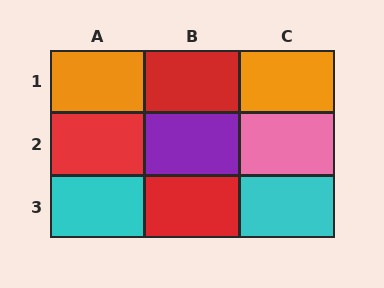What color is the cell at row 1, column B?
Red.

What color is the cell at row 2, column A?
Red.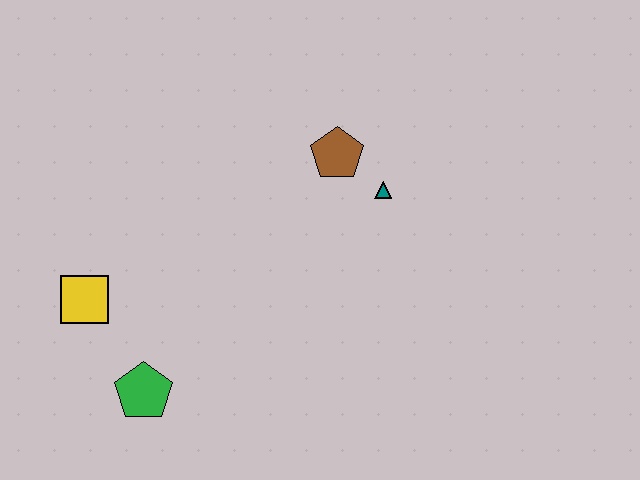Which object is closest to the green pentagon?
The yellow square is closest to the green pentagon.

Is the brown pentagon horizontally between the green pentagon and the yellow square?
No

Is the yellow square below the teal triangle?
Yes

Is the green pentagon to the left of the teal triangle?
Yes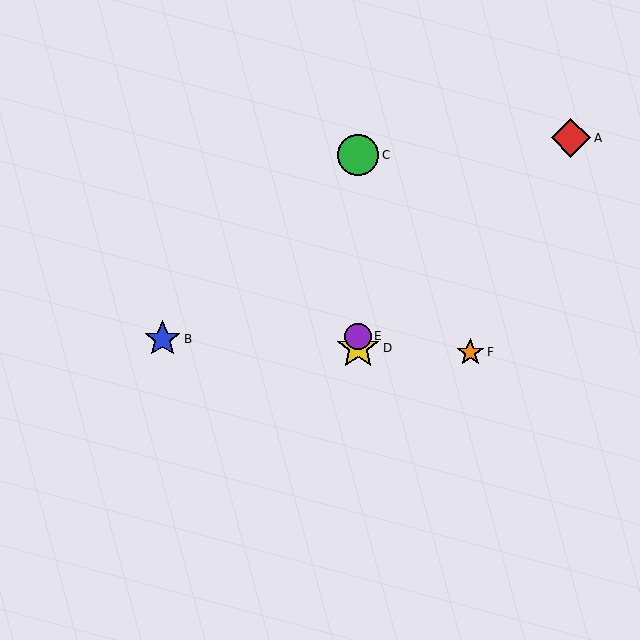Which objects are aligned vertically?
Objects C, D, E are aligned vertically.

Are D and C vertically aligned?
Yes, both are at x≈358.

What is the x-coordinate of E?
Object E is at x≈358.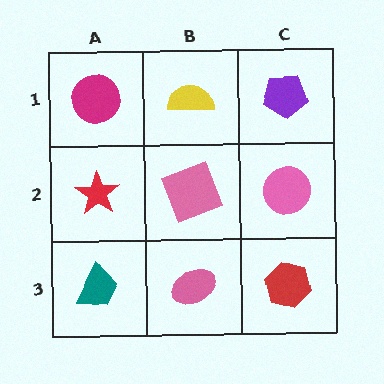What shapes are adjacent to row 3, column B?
A pink square (row 2, column B), a teal trapezoid (row 3, column A), a red hexagon (row 3, column C).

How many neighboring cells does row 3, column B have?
3.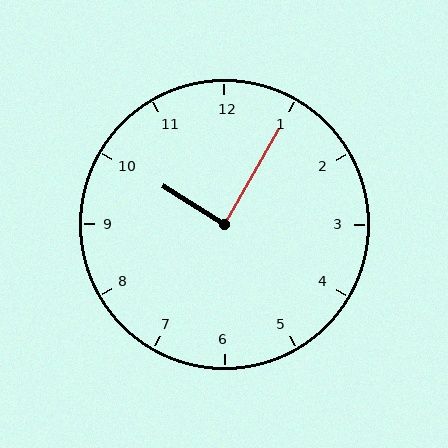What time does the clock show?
10:05.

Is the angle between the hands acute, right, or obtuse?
It is right.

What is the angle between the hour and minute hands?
Approximately 88 degrees.